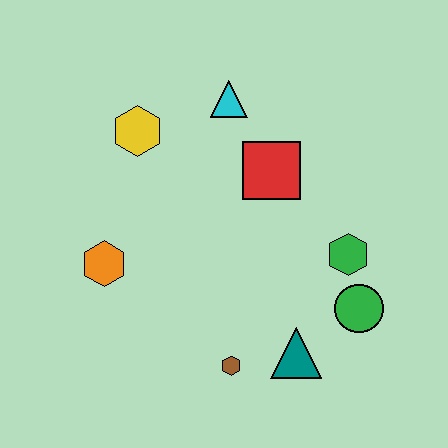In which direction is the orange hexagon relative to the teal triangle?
The orange hexagon is to the left of the teal triangle.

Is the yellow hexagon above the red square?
Yes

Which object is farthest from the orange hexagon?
The green circle is farthest from the orange hexagon.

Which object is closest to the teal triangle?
The brown hexagon is closest to the teal triangle.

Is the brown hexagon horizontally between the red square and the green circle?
No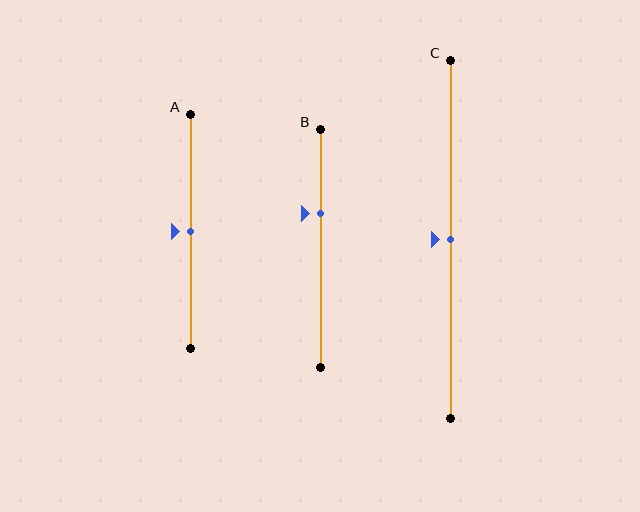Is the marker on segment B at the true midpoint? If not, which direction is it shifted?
No, the marker on segment B is shifted upward by about 15% of the segment length.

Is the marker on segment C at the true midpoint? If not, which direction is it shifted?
Yes, the marker on segment C is at the true midpoint.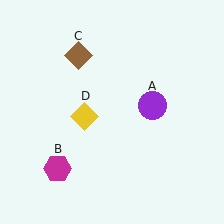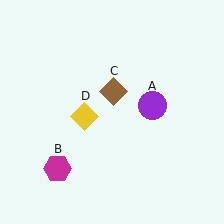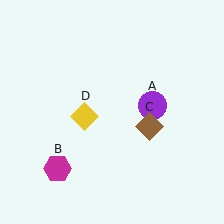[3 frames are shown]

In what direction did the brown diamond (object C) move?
The brown diamond (object C) moved down and to the right.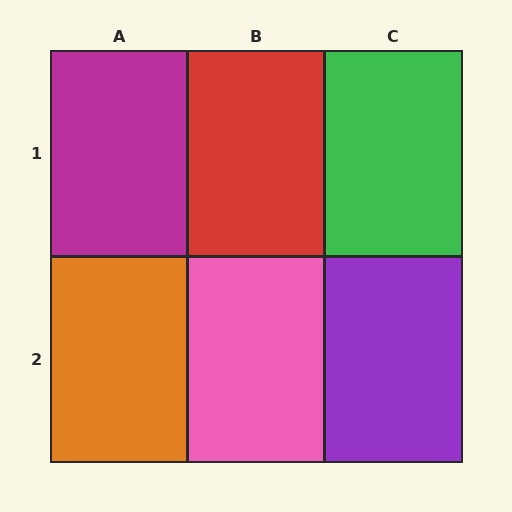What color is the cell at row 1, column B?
Red.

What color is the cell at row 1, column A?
Magenta.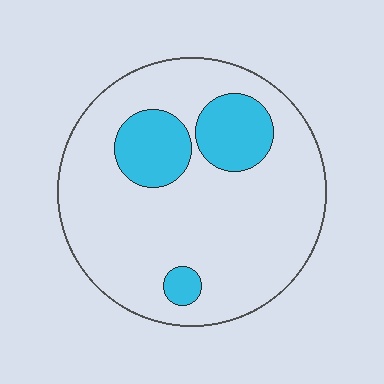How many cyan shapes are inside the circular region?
3.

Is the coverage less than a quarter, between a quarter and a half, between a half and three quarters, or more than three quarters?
Less than a quarter.